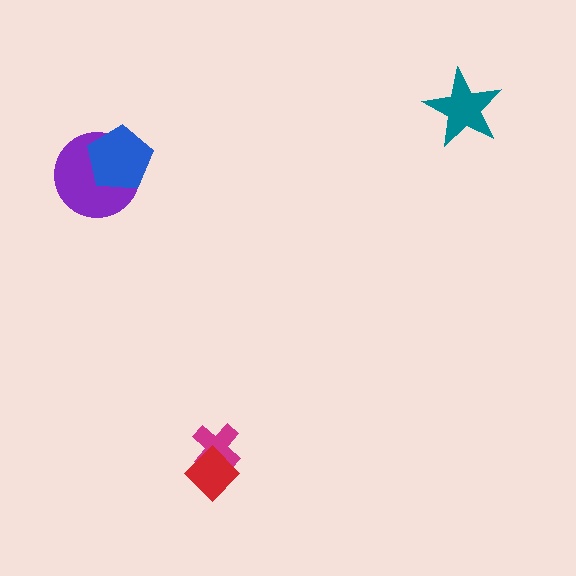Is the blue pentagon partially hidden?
No, no other shape covers it.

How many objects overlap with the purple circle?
1 object overlaps with the purple circle.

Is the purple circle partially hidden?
Yes, it is partially covered by another shape.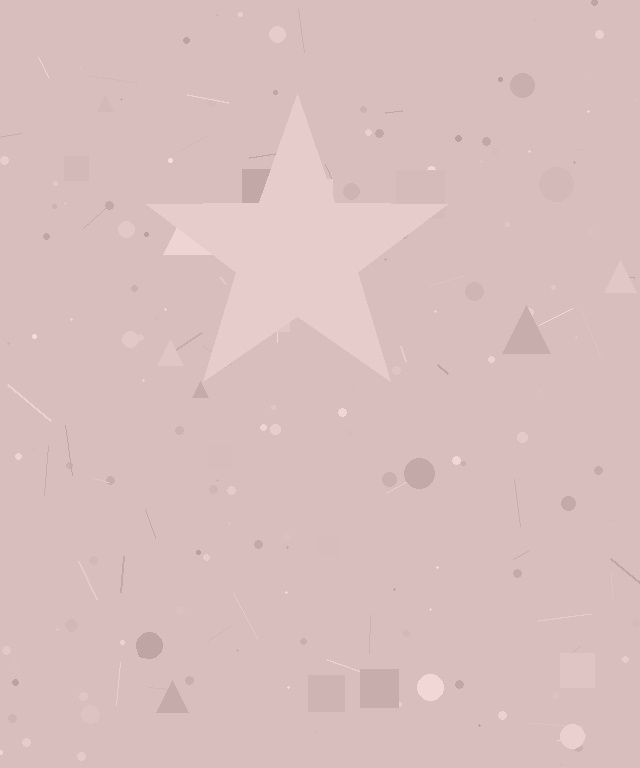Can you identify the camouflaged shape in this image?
The camouflaged shape is a star.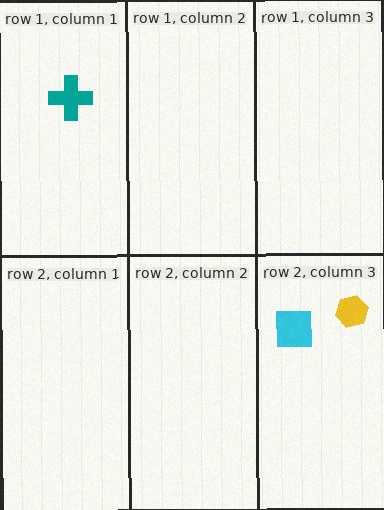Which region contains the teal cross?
The row 1, column 1 region.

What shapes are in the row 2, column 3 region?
The yellow hexagon, the cyan square.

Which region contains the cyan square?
The row 2, column 3 region.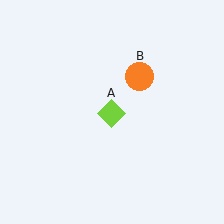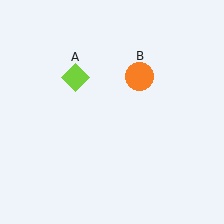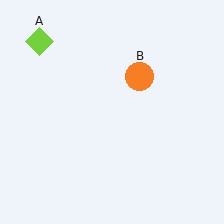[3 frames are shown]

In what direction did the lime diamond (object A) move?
The lime diamond (object A) moved up and to the left.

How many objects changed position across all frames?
1 object changed position: lime diamond (object A).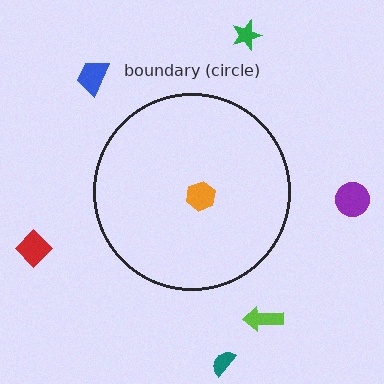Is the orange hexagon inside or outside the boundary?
Inside.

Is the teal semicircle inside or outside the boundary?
Outside.